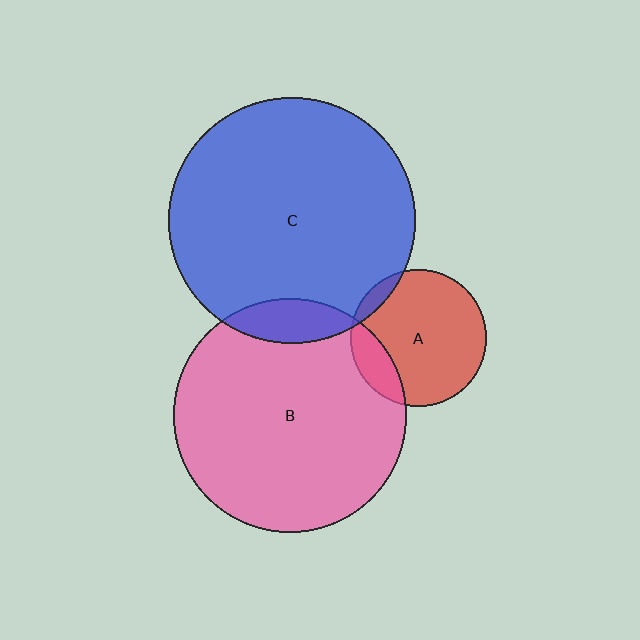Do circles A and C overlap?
Yes.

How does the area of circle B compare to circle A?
Approximately 2.9 times.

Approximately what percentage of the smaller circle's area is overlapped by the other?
Approximately 5%.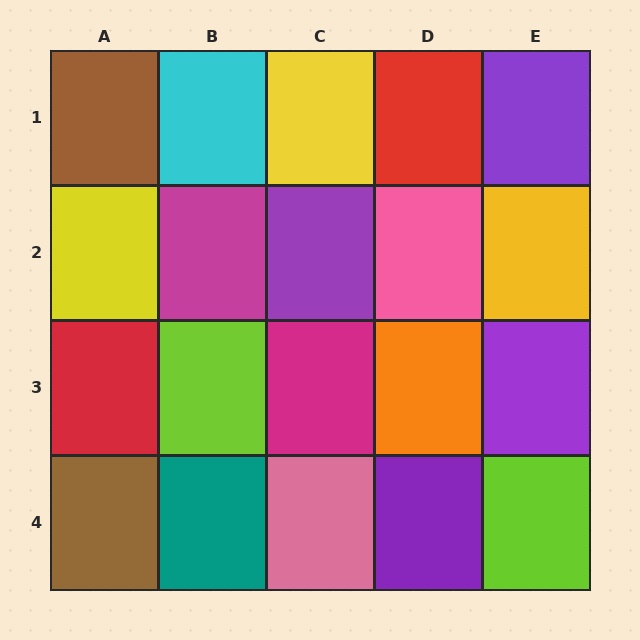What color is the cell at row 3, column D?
Orange.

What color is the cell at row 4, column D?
Purple.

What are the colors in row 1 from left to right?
Brown, cyan, yellow, red, purple.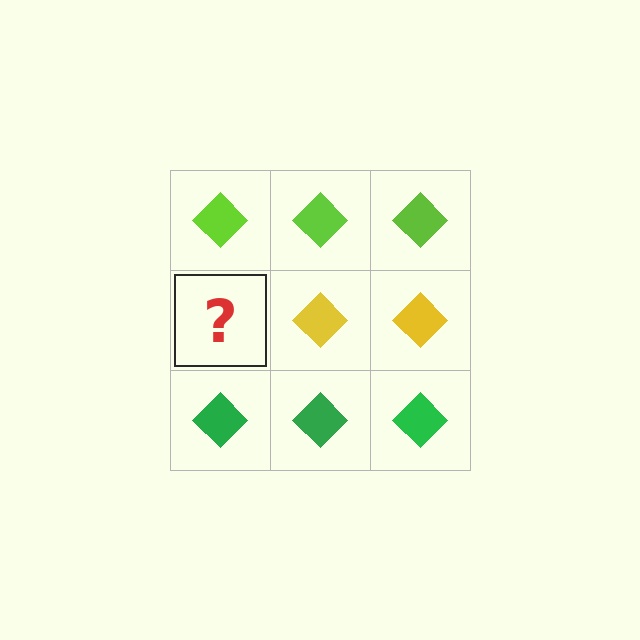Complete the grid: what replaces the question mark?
The question mark should be replaced with a yellow diamond.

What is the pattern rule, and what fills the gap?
The rule is that each row has a consistent color. The gap should be filled with a yellow diamond.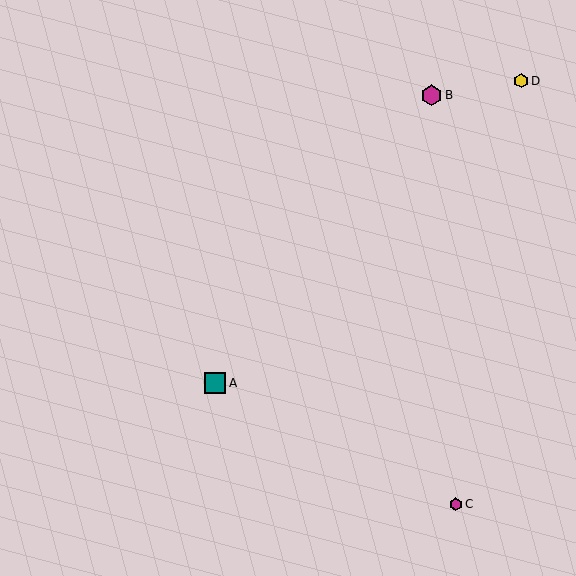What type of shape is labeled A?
Shape A is a teal square.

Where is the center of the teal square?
The center of the teal square is at (215, 383).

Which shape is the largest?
The teal square (labeled A) is the largest.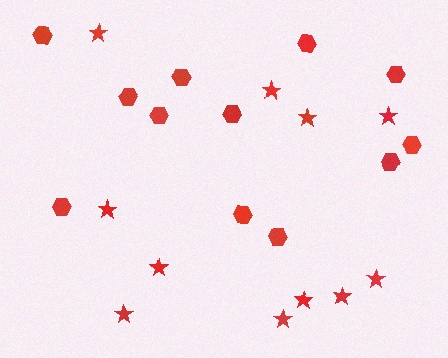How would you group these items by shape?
There are 2 groups: one group of hexagons (12) and one group of stars (11).